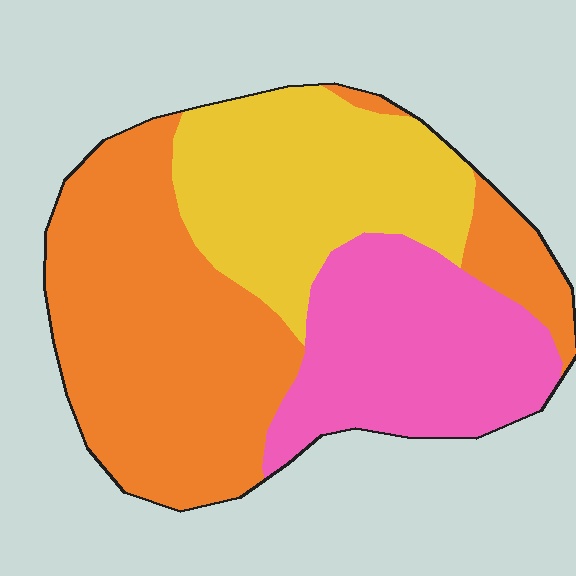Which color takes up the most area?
Orange, at roughly 45%.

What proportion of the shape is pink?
Pink covers 27% of the shape.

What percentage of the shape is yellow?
Yellow covers roughly 30% of the shape.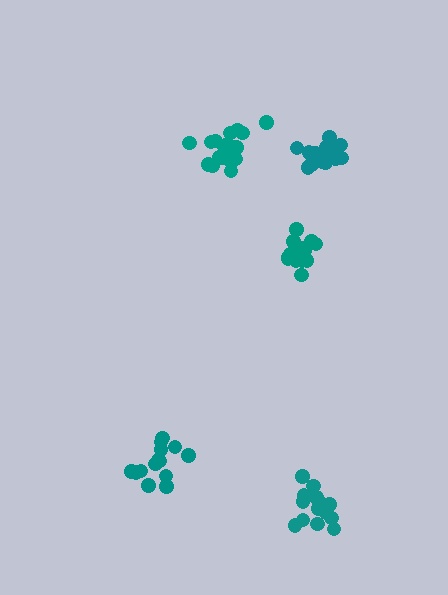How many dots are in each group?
Group 1: 15 dots, Group 2: 14 dots, Group 3: 16 dots, Group 4: 16 dots, Group 5: 20 dots (81 total).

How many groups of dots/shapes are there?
There are 5 groups.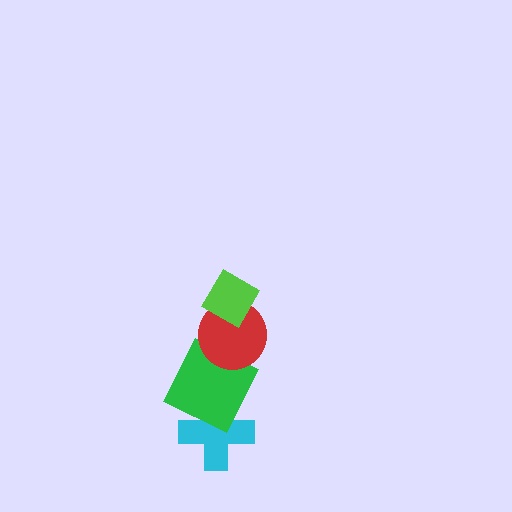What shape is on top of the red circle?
The lime diamond is on top of the red circle.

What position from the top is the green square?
The green square is 3rd from the top.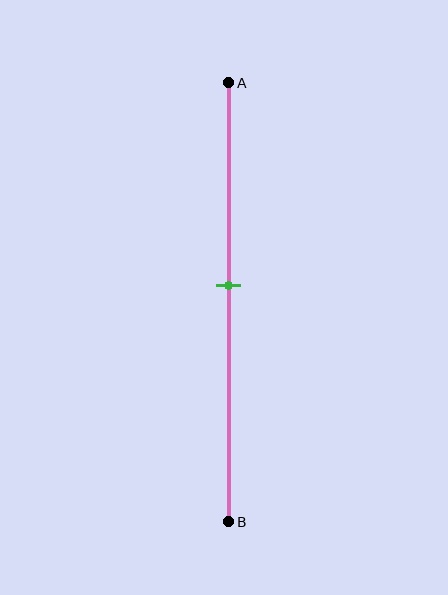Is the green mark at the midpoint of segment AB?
No, the mark is at about 45% from A, not at the 50% midpoint.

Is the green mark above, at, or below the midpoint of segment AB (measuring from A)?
The green mark is above the midpoint of segment AB.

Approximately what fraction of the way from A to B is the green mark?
The green mark is approximately 45% of the way from A to B.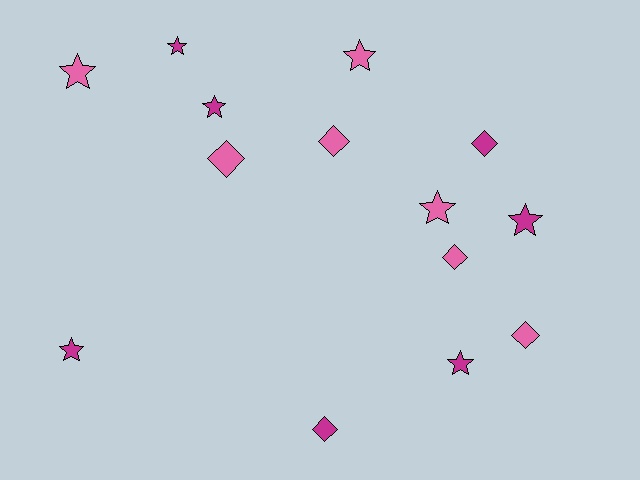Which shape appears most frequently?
Star, with 8 objects.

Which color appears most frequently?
Magenta, with 7 objects.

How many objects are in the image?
There are 14 objects.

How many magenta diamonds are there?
There are 2 magenta diamonds.